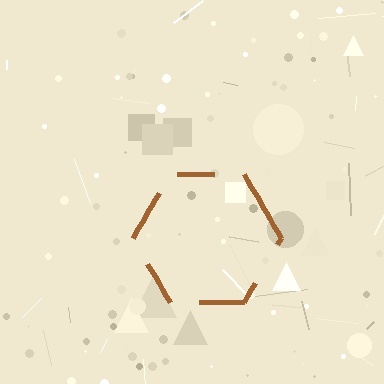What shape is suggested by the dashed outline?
The dashed outline suggests a hexagon.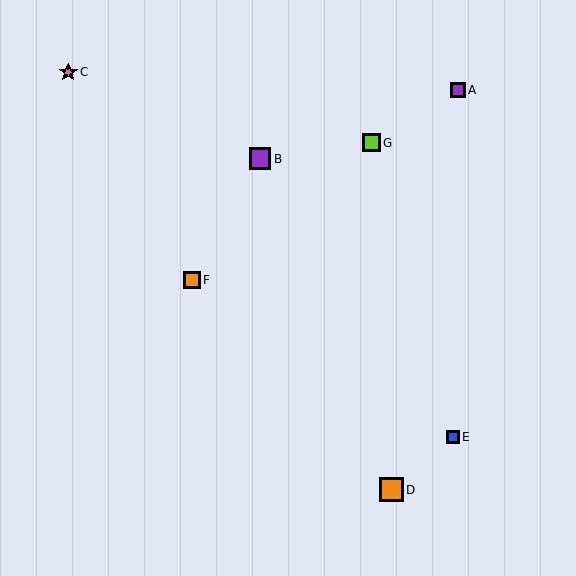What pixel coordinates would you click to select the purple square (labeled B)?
Click at (260, 159) to select the purple square B.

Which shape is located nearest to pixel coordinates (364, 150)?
The lime square (labeled G) at (371, 143) is nearest to that location.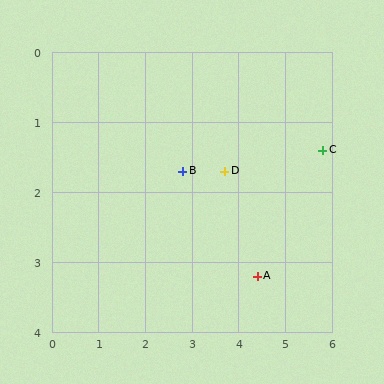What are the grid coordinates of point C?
Point C is at approximately (5.8, 1.4).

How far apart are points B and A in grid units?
Points B and A are about 2.2 grid units apart.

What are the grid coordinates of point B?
Point B is at approximately (2.8, 1.7).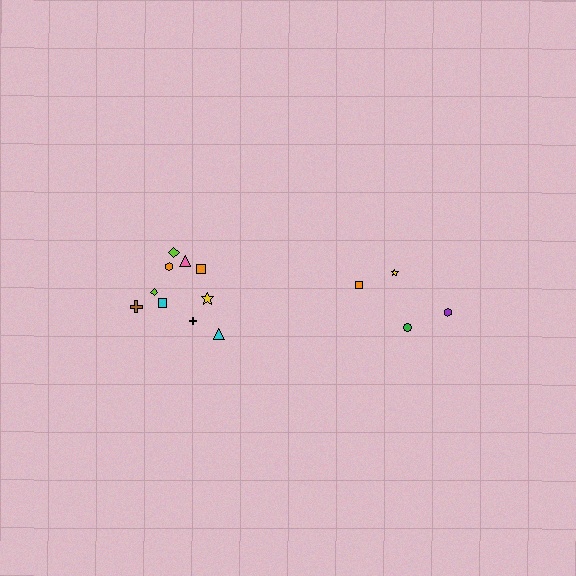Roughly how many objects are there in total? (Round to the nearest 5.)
Roughly 15 objects in total.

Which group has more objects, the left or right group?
The left group.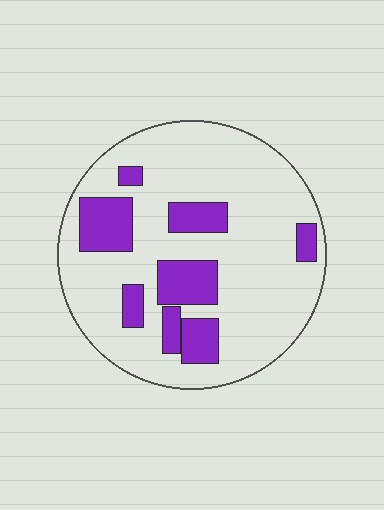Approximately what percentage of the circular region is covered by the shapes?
Approximately 20%.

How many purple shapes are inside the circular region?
8.